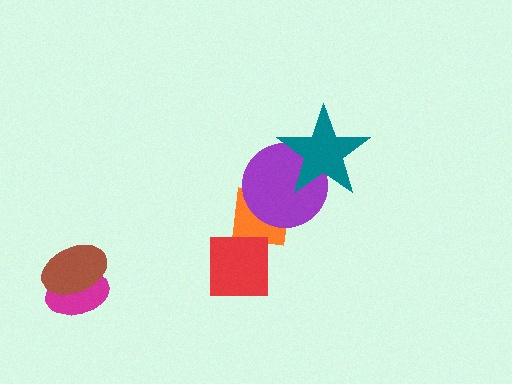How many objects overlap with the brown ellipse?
1 object overlaps with the brown ellipse.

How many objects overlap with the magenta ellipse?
1 object overlaps with the magenta ellipse.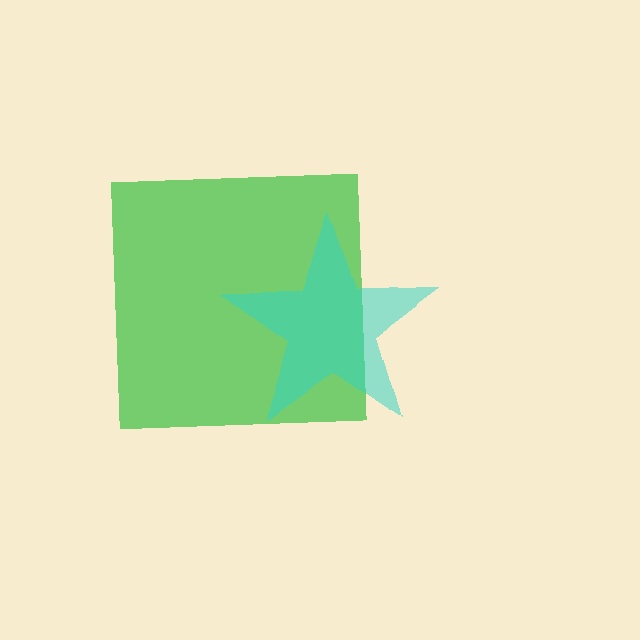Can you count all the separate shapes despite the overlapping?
Yes, there are 2 separate shapes.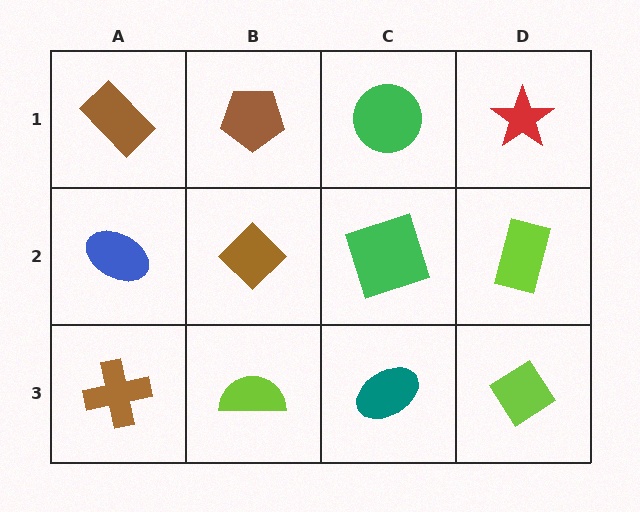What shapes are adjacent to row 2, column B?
A brown pentagon (row 1, column B), a lime semicircle (row 3, column B), a blue ellipse (row 2, column A), a green square (row 2, column C).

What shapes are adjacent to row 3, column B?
A brown diamond (row 2, column B), a brown cross (row 3, column A), a teal ellipse (row 3, column C).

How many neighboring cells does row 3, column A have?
2.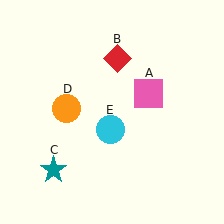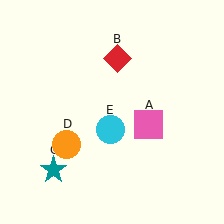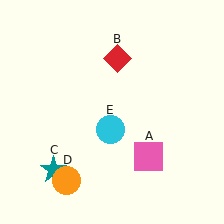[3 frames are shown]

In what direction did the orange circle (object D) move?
The orange circle (object D) moved down.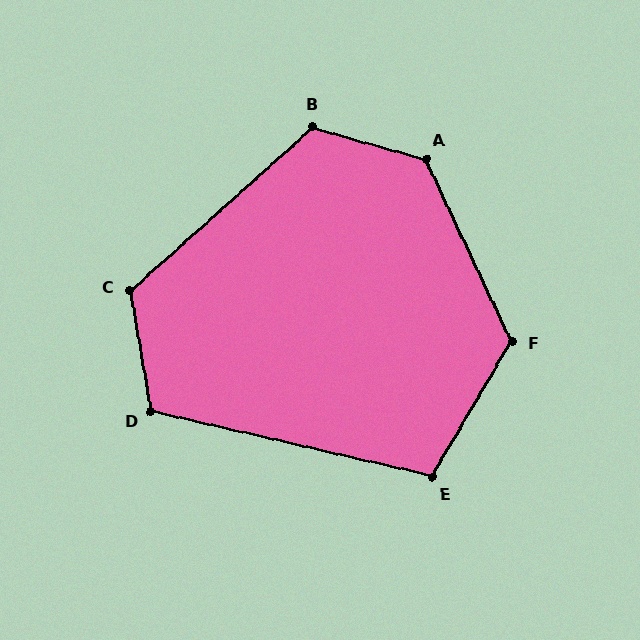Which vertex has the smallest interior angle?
E, at approximately 107 degrees.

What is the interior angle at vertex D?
Approximately 113 degrees (obtuse).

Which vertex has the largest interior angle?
A, at approximately 131 degrees.